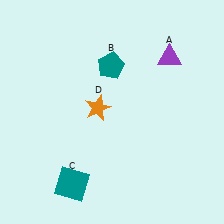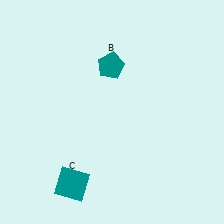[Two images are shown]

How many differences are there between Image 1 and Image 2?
There are 2 differences between the two images.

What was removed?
The orange star (D), the purple triangle (A) were removed in Image 2.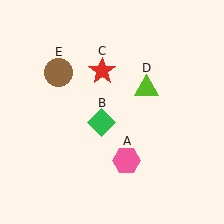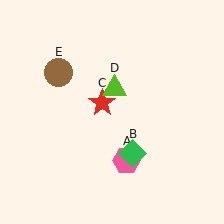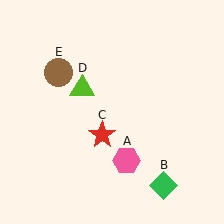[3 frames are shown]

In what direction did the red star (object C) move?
The red star (object C) moved down.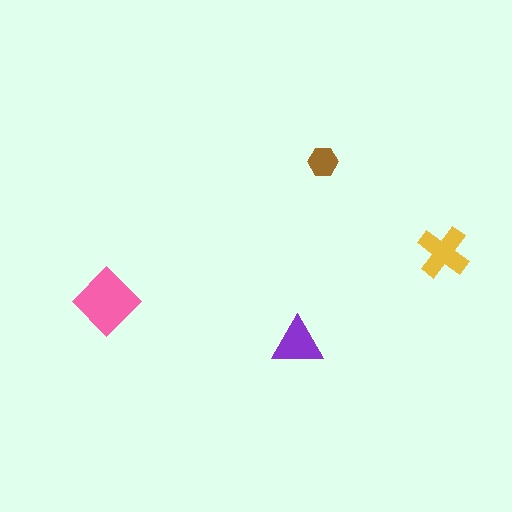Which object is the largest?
The pink diamond.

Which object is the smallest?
The brown hexagon.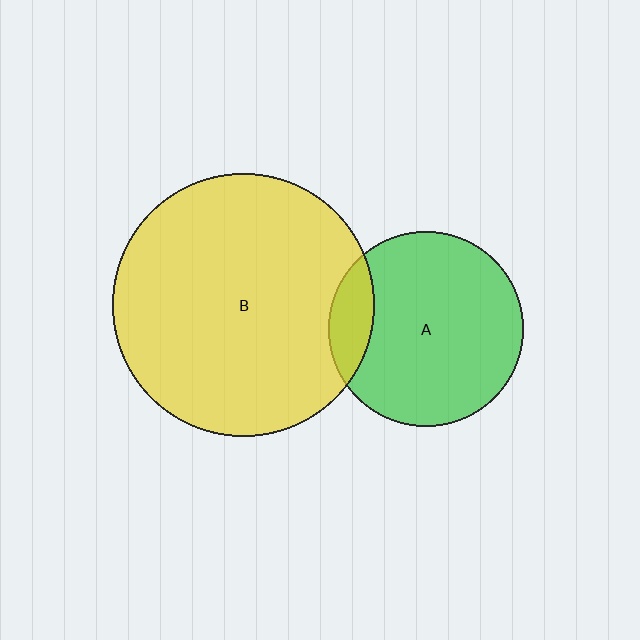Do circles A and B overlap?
Yes.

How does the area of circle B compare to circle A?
Approximately 1.8 times.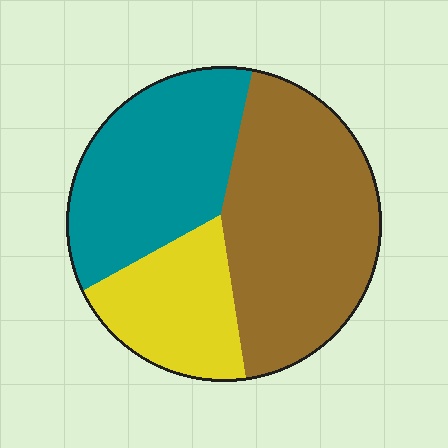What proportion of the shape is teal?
Teal covers around 35% of the shape.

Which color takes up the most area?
Brown, at roughly 45%.